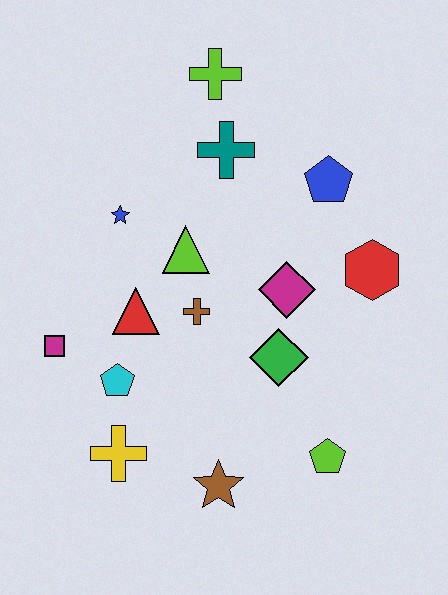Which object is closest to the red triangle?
The brown cross is closest to the red triangle.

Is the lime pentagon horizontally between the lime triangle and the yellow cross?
No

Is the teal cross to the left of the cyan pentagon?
No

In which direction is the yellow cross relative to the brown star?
The yellow cross is to the left of the brown star.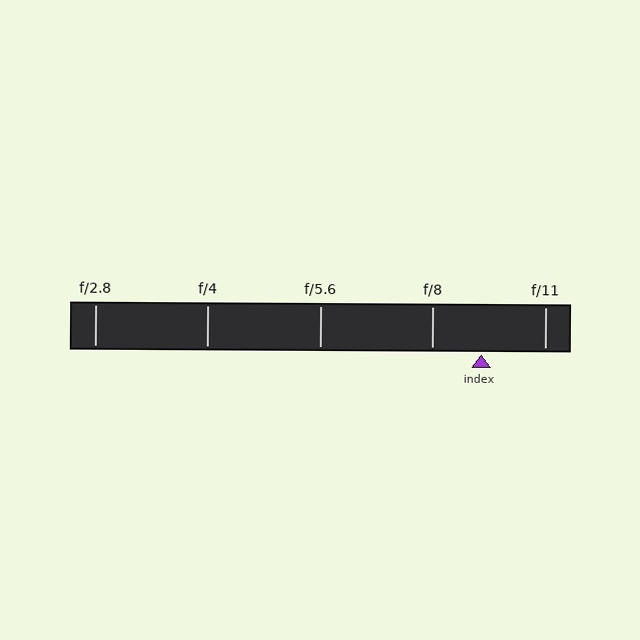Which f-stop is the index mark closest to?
The index mark is closest to f/8.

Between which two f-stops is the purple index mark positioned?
The index mark is between f/8 and f/11.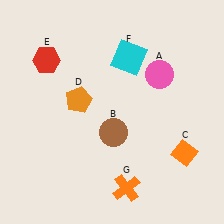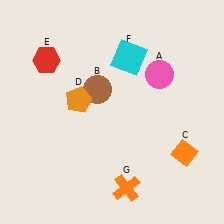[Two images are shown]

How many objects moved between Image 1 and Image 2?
1 object moved between the two images.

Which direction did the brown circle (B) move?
The brown circle (B) moved up.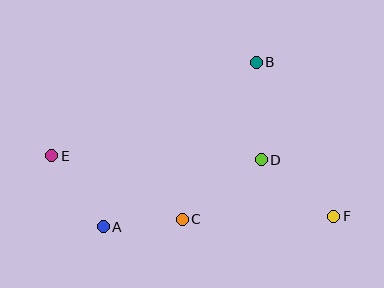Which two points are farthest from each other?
Points E and F are farthest from each other.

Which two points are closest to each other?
Points A and C are closest to each other.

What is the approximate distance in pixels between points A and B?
The distance between A and B is approximately 225 pixels.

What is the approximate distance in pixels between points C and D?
The distance between C and D is approximately 99 pixels.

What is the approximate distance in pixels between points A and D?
The distance between A and D is approximately 172 pixels.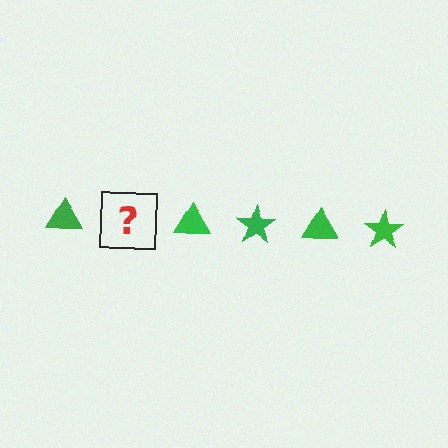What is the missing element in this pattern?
The missing element is a green star.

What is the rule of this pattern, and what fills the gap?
The rule is that the pattern cycles through triangle, star shapes in green. The gap should be filled with a green star.